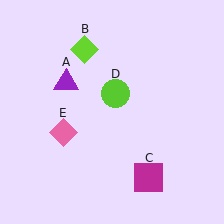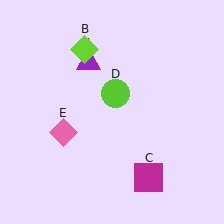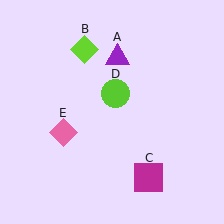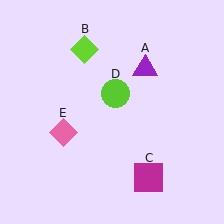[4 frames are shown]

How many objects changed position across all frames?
1 object changed position: purple triangle (object A).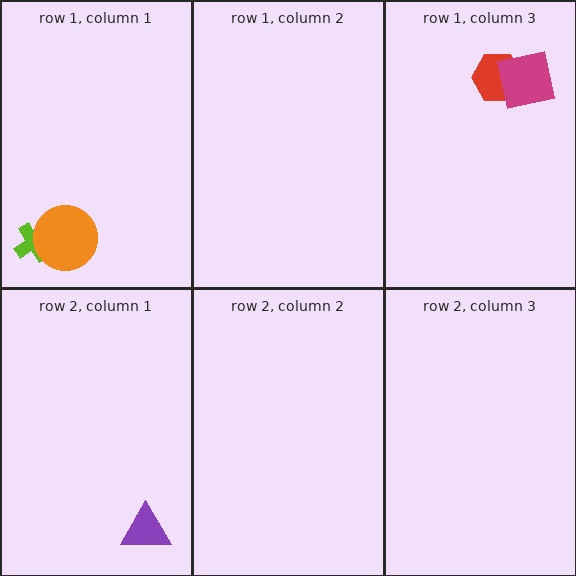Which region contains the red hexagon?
The row 1, column 3 region.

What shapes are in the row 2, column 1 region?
The purple triangle.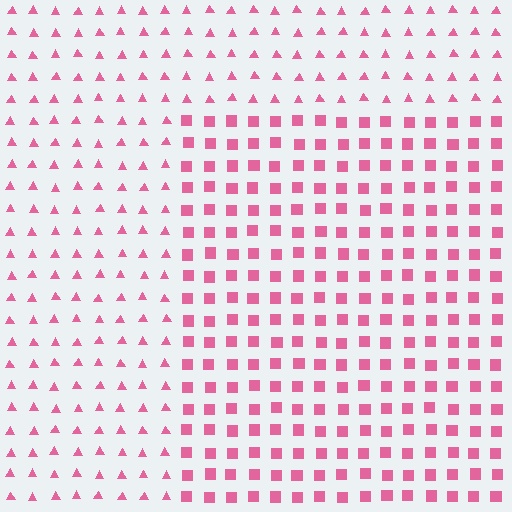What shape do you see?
I see a rectangle.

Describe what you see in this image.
The image is filled with small pink elements arranged in a uniform grid. A rectangle-shaped region contains squares, while the surrounding area contains triangles. The boundary is defined purely by the change in element shape.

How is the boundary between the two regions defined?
The boundary is defined by a change in element shape: squares inside vs. triangles outside. All elements share the same color and spacing.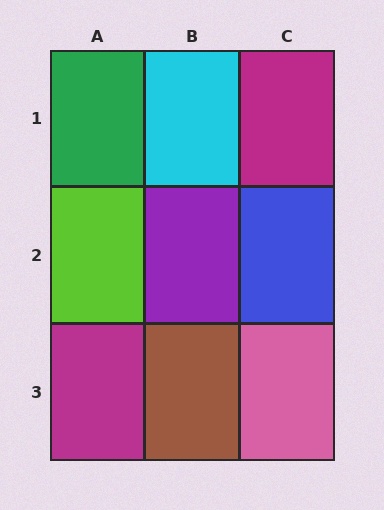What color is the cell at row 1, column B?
Cyan.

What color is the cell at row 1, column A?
Green.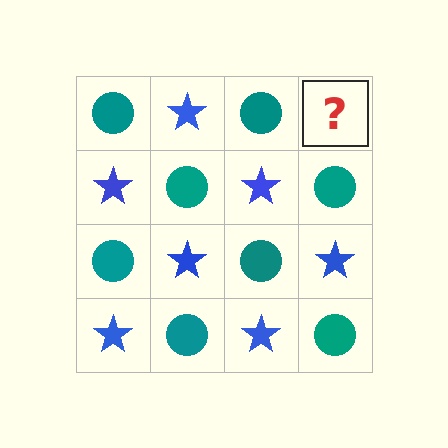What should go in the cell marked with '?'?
The missing cell should contain a blue star.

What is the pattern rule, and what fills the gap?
The rule is that it alternates teal circle and blue star in a checkerboard pattern. The gap should be filled with a blue star.